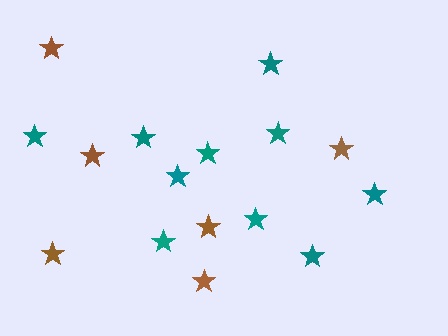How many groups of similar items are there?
There are 2 groups: one group of teal stars (10) and one group of brown stars (6).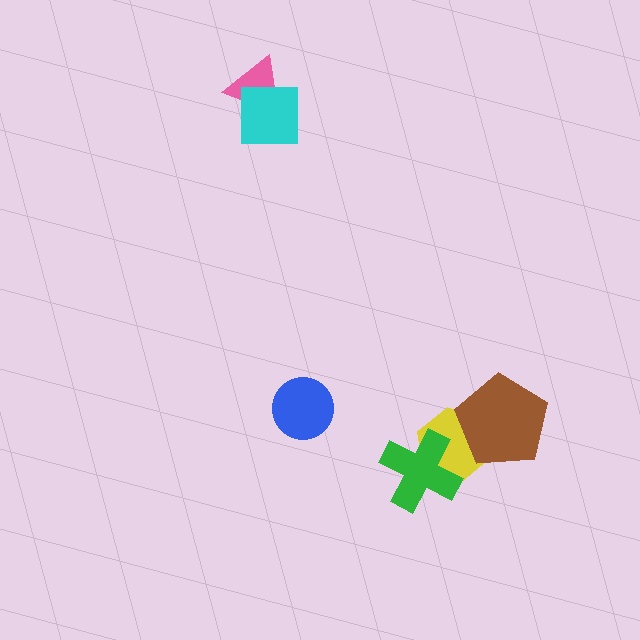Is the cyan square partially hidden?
No, no other shape covers it.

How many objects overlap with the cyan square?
1 object overlaps with the cyan square.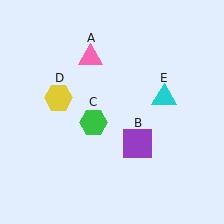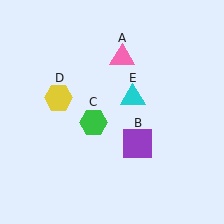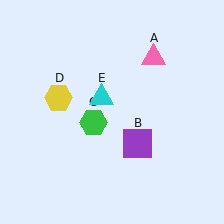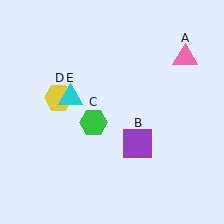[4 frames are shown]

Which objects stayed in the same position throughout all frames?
Purple square (object B) and green hexagon (object C) and yellow hexagon (object D) remained stationary.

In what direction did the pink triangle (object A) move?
The pink triangle (object A) moved right.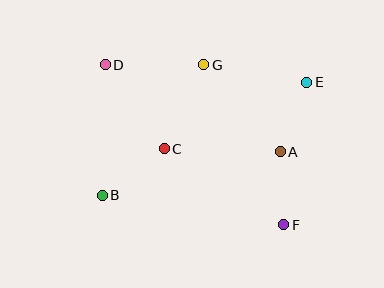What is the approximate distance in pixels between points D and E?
The distance between D and E is approximately 203 pixels.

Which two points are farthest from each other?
Points D and F are farthest from each other.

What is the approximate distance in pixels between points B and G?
The distance between B and G is approximately 165 pixels.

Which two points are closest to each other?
Points A and F are closest to each other.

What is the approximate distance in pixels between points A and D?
The distance between A and D is approximately 195 pixels.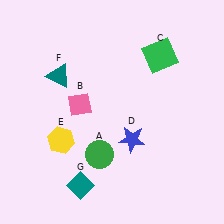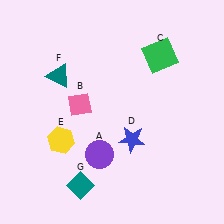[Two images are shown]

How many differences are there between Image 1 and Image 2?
There is 1 difference between the two images.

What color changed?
The circle (A) changed from green in Image 1 to purple in Image 2.